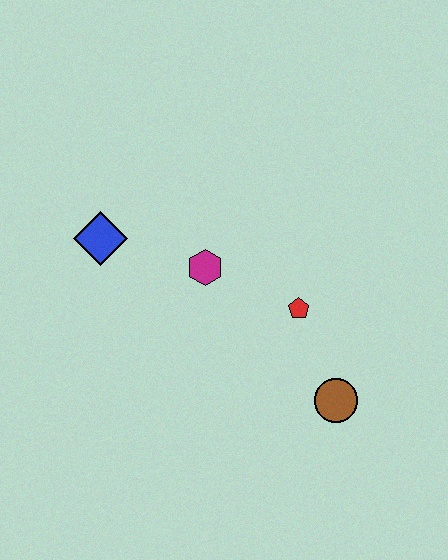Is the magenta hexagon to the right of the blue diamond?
Yes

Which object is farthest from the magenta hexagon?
The brown circle is farthest from the magenta hexagon.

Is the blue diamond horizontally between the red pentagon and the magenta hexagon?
No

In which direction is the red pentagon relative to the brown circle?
The red pentagon is above the brown circle.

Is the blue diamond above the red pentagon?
Yes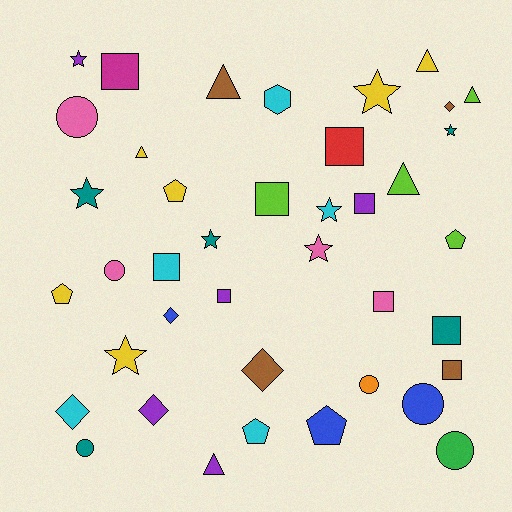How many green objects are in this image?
There is 1 green object.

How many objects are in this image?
There are 40 objects.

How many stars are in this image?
There are 8 stars.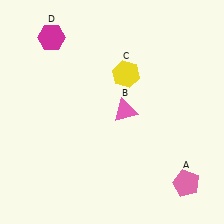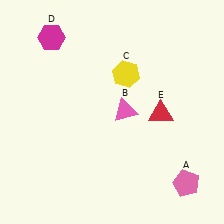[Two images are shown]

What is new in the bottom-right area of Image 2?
A red triangle (E) was added in the bottom-right area of Image 2.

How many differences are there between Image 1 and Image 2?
There is 1 difference between the two images.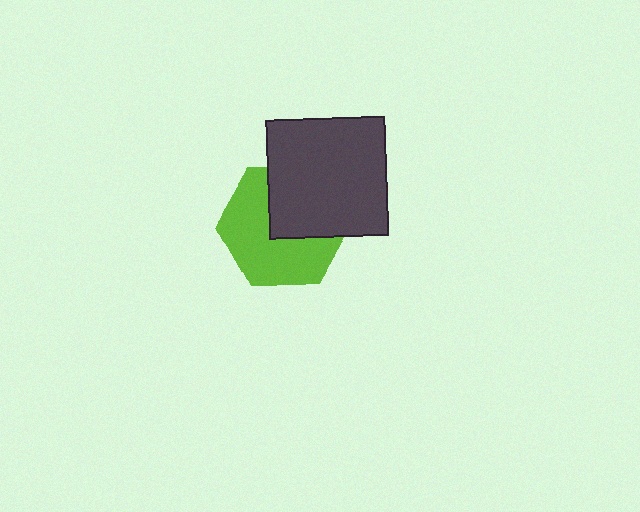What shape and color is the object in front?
The object in front is a dark gray square.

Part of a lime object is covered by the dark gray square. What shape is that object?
It is a hexagon.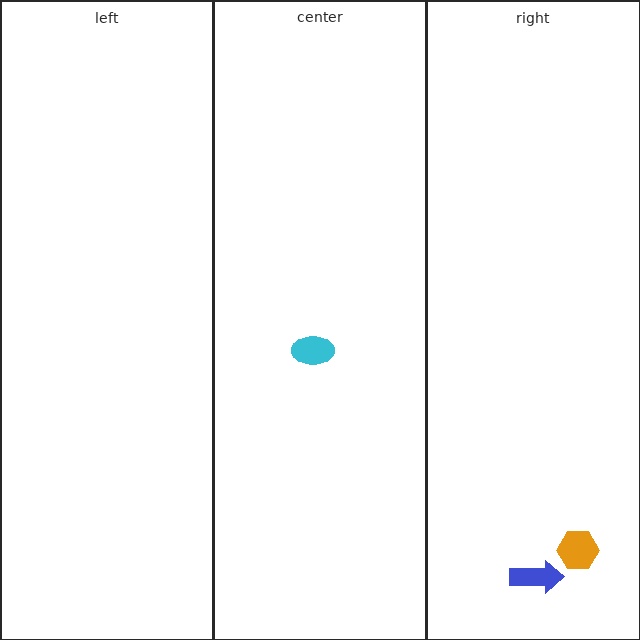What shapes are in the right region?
The blue arrow, the orange hexagon.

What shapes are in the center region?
The cyan ellipse.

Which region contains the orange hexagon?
The right region.